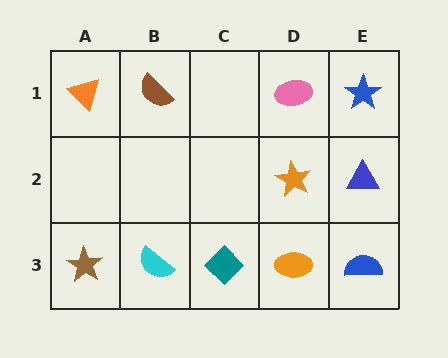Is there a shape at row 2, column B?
No, that cell is empty.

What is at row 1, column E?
A blue star.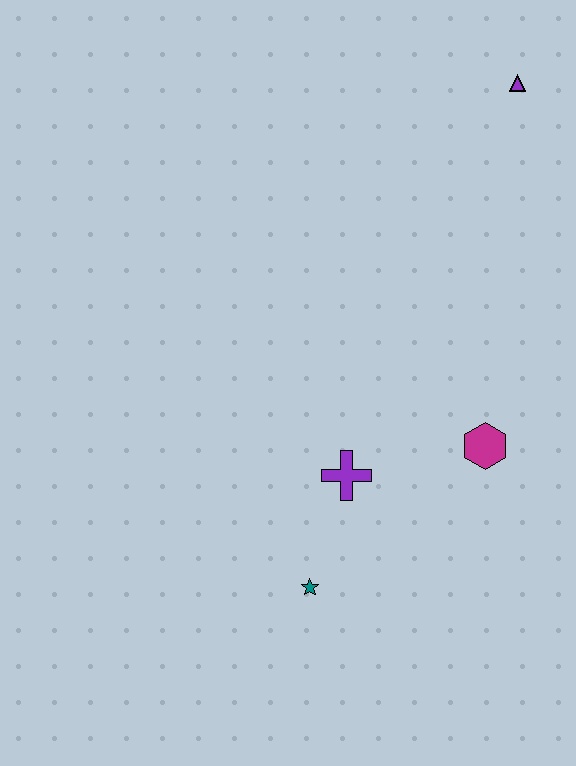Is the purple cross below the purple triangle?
Yes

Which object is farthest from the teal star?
The purple triangle is farthest from the teal star.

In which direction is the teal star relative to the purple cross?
The teal star is below the purple cross.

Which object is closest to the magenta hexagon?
The purple cross is closest to the magenta hexagon.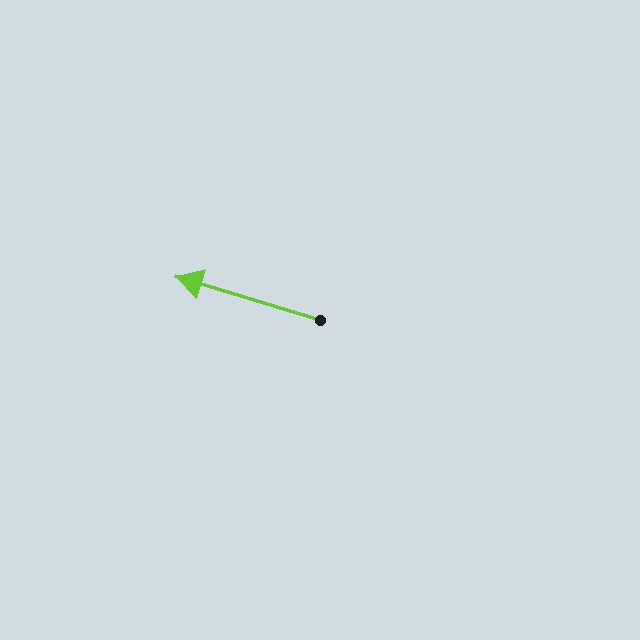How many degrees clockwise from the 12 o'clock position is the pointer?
Approximately 287 degrees.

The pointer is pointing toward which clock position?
Roughly 10 o'clock.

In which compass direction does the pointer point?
West.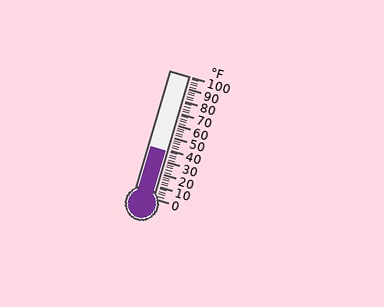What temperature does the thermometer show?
The thermometer shows approximately 38°F.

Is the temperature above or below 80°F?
The temperature is below 80°F.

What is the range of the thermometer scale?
The thermometer scale ranges from 0°F to 100°F.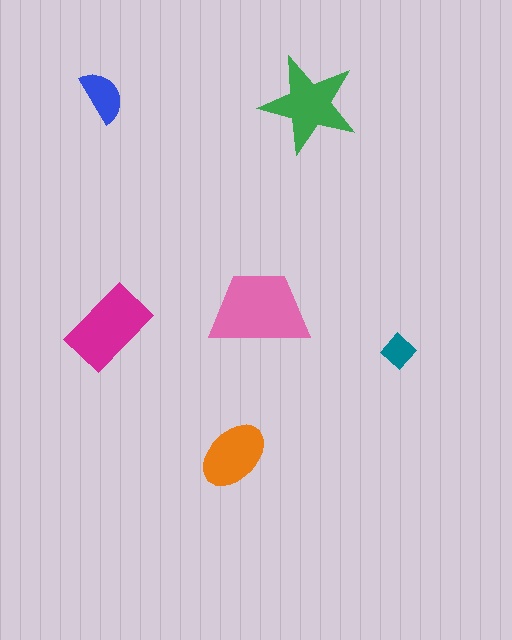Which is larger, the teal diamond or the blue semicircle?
The blue semicircle.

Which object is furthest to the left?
The blue semicircle is leftmost.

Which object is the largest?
The pink trapezoid.